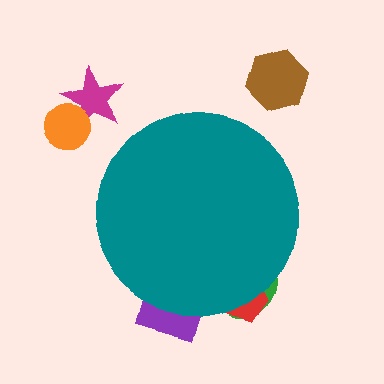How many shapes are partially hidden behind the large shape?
3 shapes are partially hidden.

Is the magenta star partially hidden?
No, the magenta star is fully visible.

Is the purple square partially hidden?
Yes, the purple square is partially hidden behind the teal circle.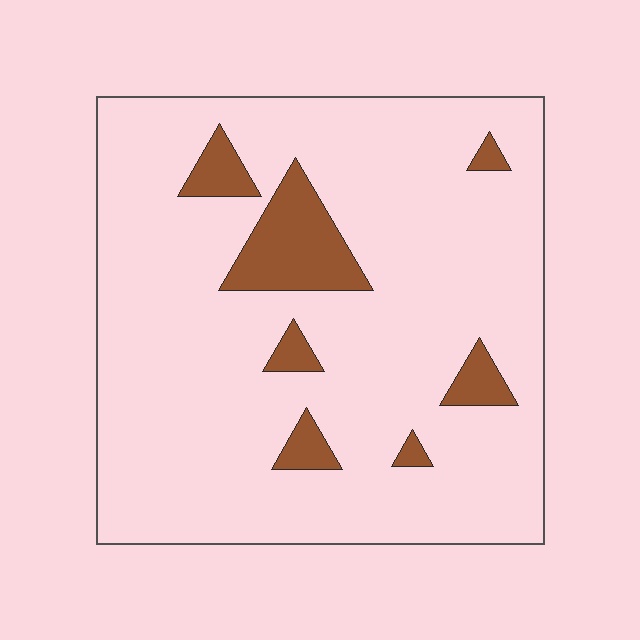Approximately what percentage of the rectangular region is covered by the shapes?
Approximately 10%.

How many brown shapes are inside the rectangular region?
7.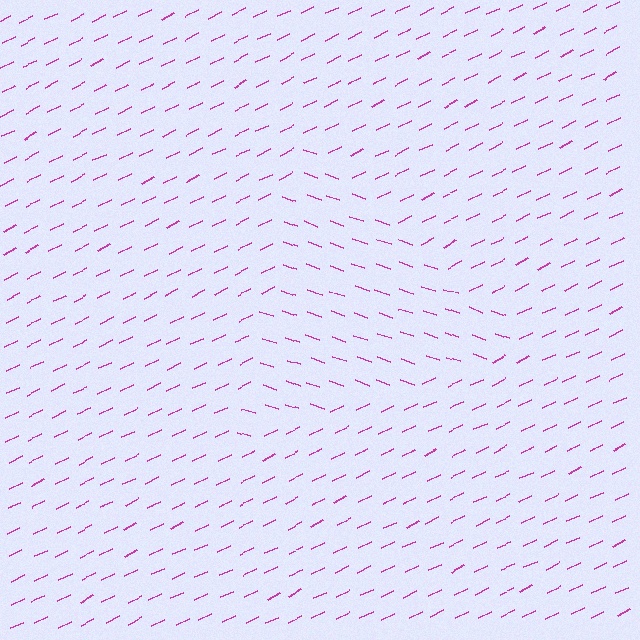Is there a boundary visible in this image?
Yes, there is a texture boundary formed by a change in line orientation.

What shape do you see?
I see a triangle.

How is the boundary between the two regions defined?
The boundary is defined purely by a change in line orientation (approximately 45 degrees difference). All lines are the same color and thickness.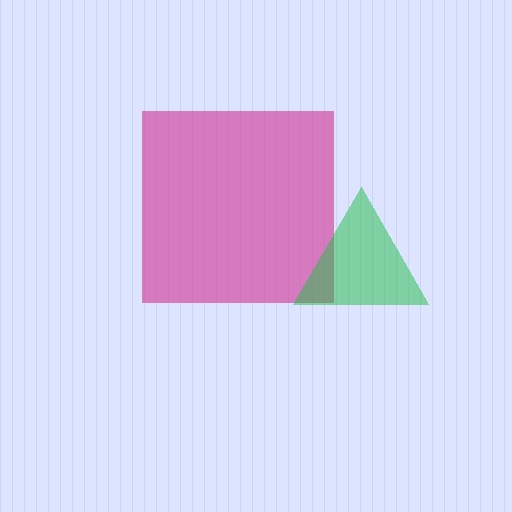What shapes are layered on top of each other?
The layered shapes are: a magenta square, a green triangle.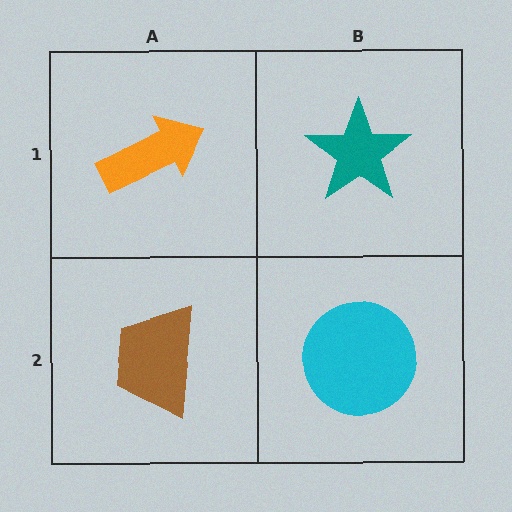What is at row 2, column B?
A cyan circle.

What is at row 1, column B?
A teal star.